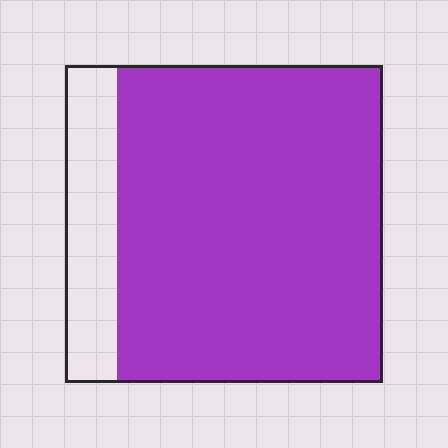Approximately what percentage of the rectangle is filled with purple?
Approximately 85%.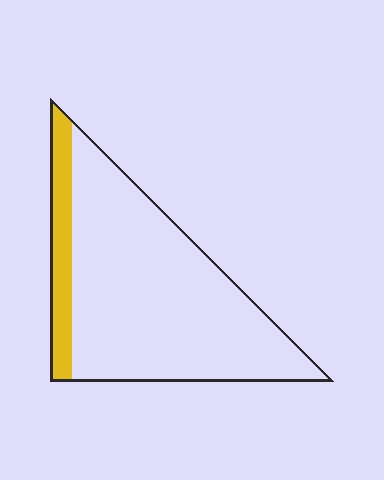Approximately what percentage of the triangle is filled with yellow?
Approximately 15%.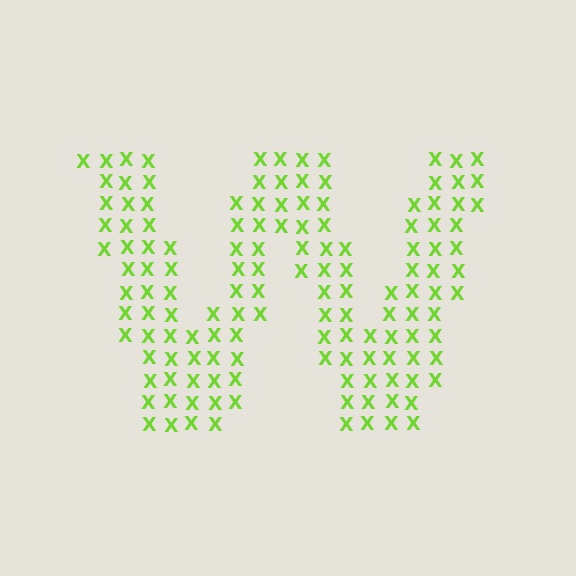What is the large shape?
The large shape is the letter W.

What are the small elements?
The small elements are letter X's.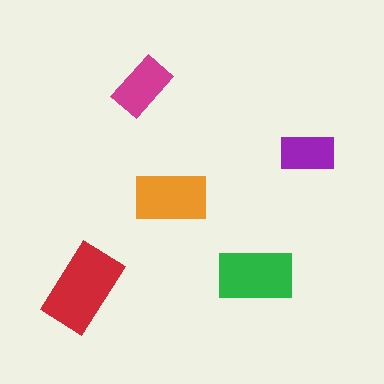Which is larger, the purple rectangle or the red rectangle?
The red one.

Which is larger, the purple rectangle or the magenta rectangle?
The magenta one.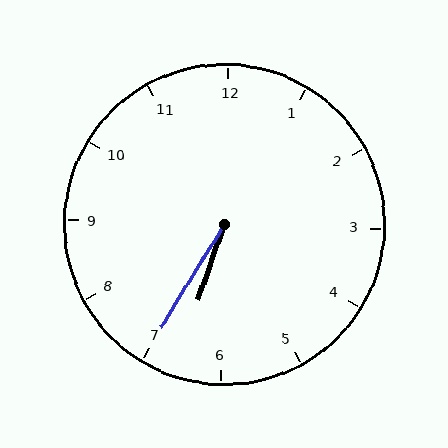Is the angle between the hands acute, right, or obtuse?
It is acute.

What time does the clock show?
6:35.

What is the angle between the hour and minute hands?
Approximately 12 degrees.